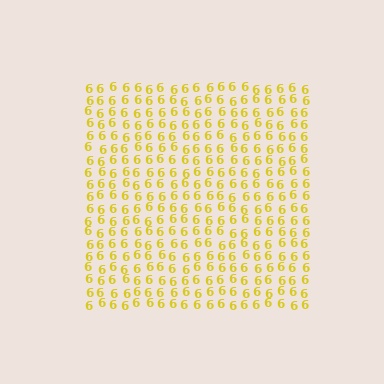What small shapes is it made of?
It is made of small digit 6's.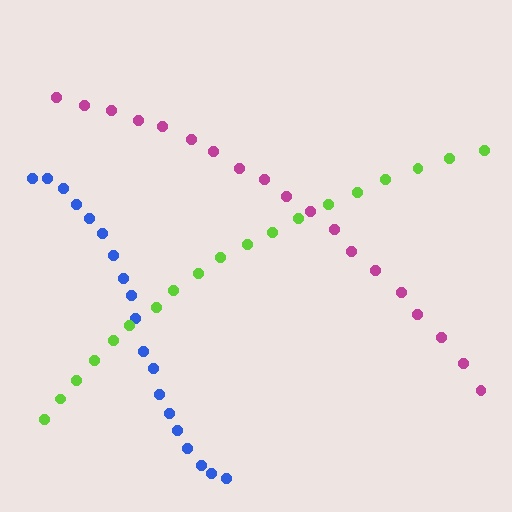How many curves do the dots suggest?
There are 3 distinct paths.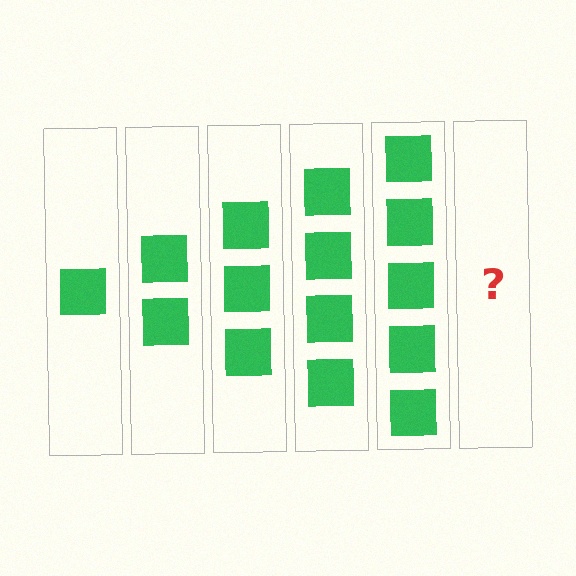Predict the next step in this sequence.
The next step is 6 squares.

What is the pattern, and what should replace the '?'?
The pattern is that each step adds one more square. The '?' should be 6 squares.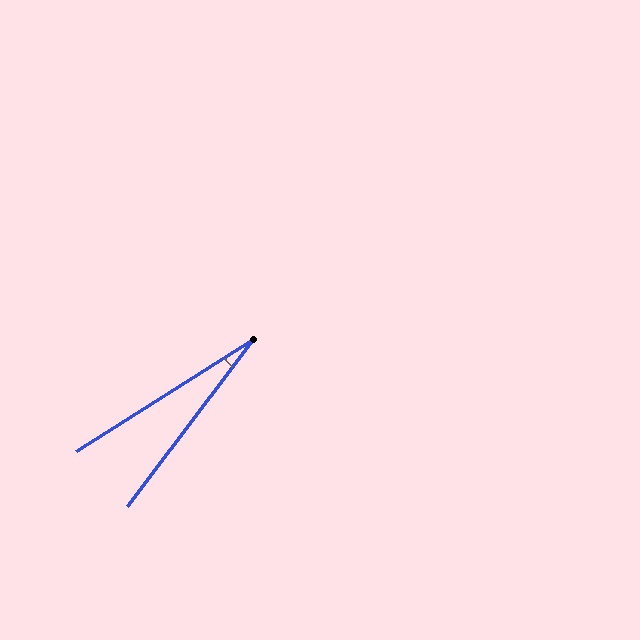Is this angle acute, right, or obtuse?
It is acute.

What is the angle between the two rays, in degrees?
Approximately 21 degrees.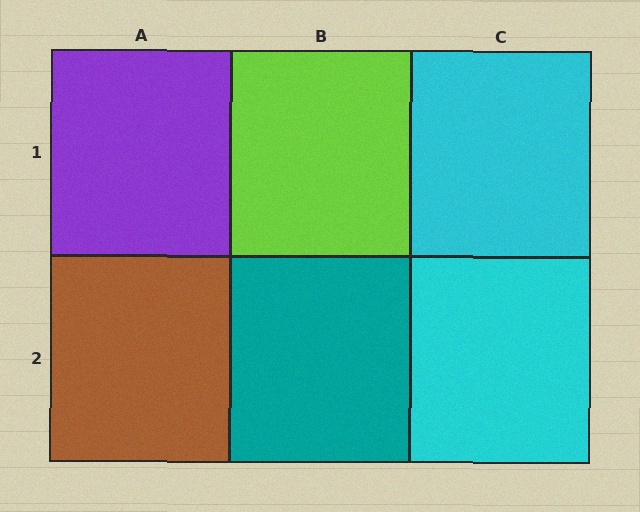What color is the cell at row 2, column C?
Cyan.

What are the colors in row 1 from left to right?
Purple, lime, cyan.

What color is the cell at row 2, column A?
Brown.